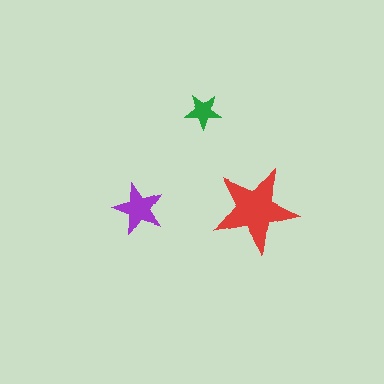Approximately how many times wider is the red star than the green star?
About 2.5 times wider.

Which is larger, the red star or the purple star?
The red one.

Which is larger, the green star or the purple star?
The purple one.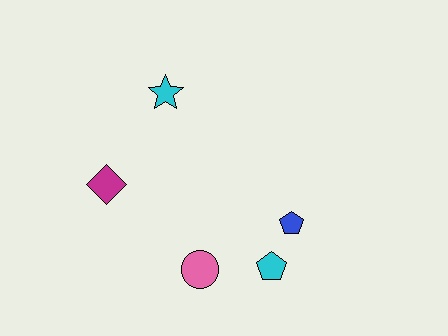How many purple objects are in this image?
There are no purple objects.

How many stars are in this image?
There is 1 star.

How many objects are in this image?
There are 5 objects.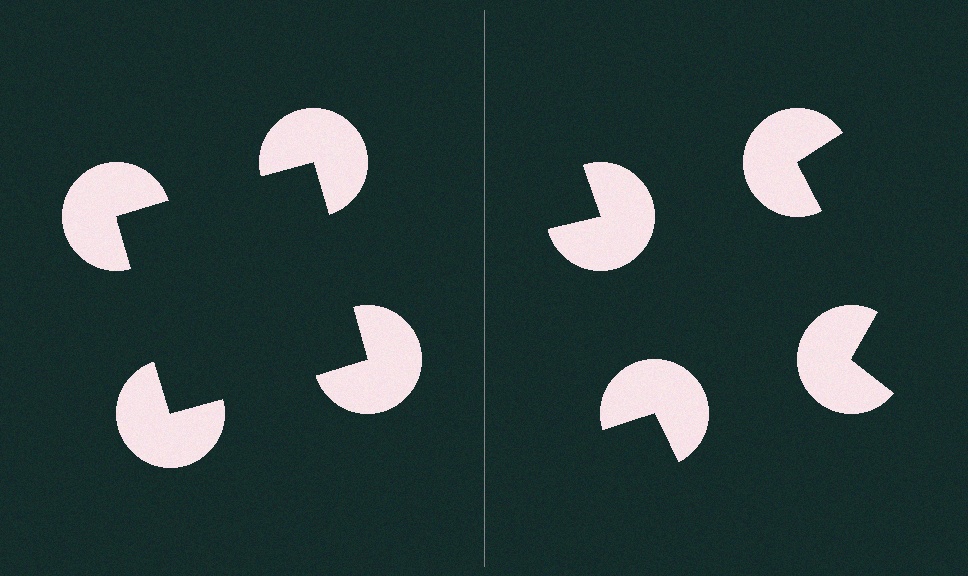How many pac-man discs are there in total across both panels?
8 — 4 on each side.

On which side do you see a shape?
An illusory square appears on the left side. On the right side the wedge cuts are rotated, so no coherent shape forms.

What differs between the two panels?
The pac-man discs are positioned identically on both sides; only the wedge orientations differ. On the left they align to a square; on the right they are misaligned.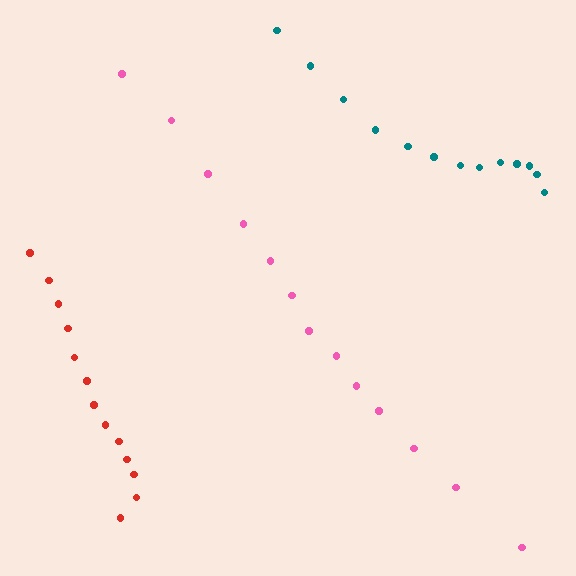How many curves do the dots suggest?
There are 3 distinct paths.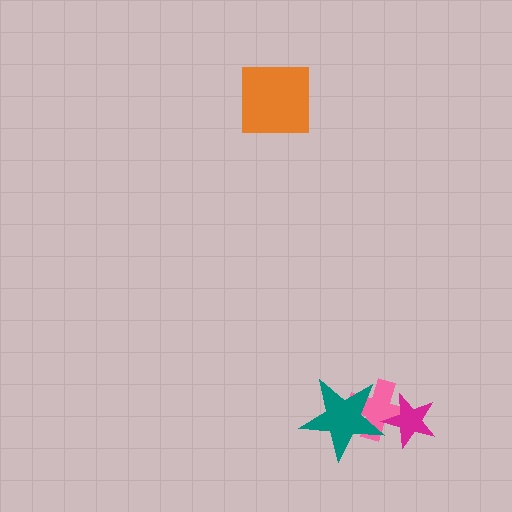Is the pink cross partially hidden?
Yes, it is partially covered by another shape.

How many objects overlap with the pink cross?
2 objects overlap with the pink cross.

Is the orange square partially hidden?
No, no other shape covers it.